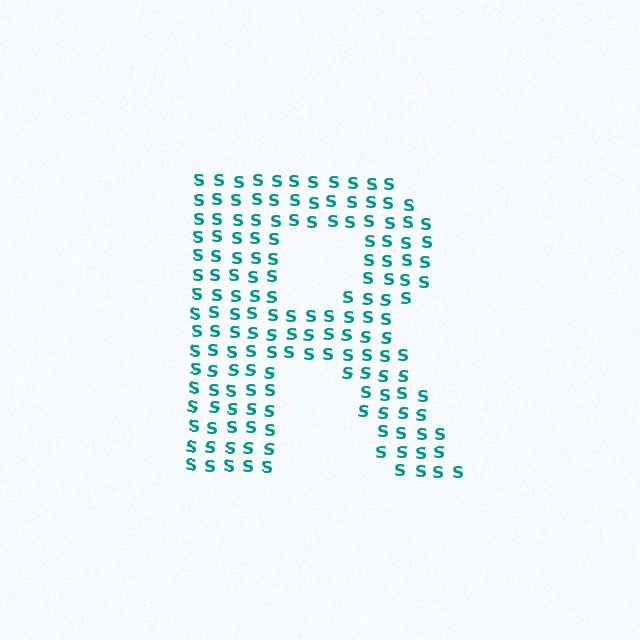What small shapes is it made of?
It is made of small letter S's.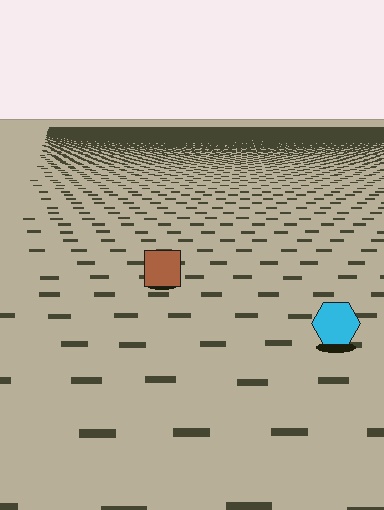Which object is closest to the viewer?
The cyan hexagon is closest. The texture marks near it are larger and more spread out.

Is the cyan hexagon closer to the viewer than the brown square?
Yes. The cyan hexagon is closer — you can tell from the texture gradient: the ground texture is coarser near it.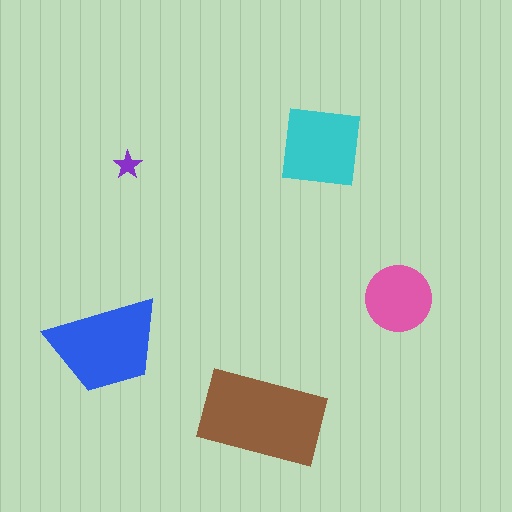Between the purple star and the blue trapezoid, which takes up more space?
The blue trapezoid.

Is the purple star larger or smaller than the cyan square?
Smaller.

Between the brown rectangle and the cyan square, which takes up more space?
The brown rectangle.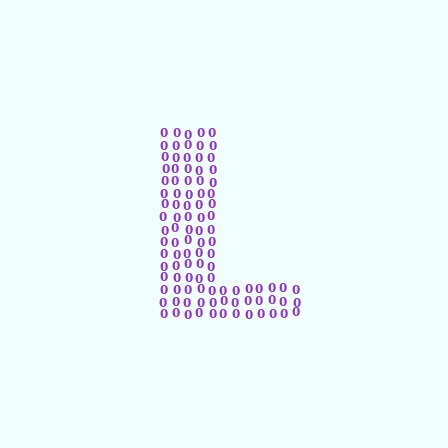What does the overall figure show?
The overall figure shows the letter L.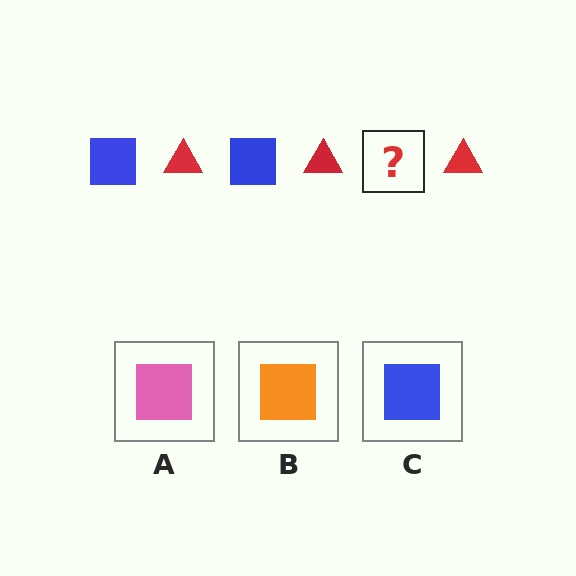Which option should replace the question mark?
Option C.